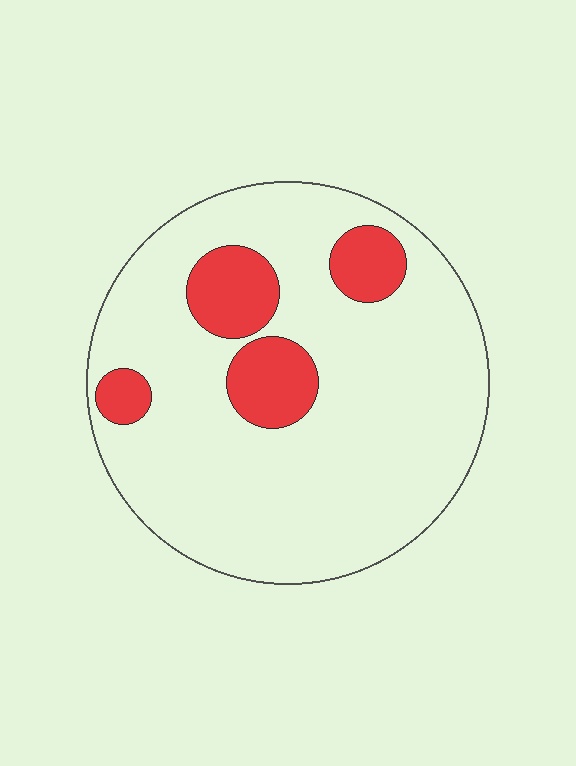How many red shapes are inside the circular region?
4.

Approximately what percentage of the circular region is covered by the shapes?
Approximately 15%.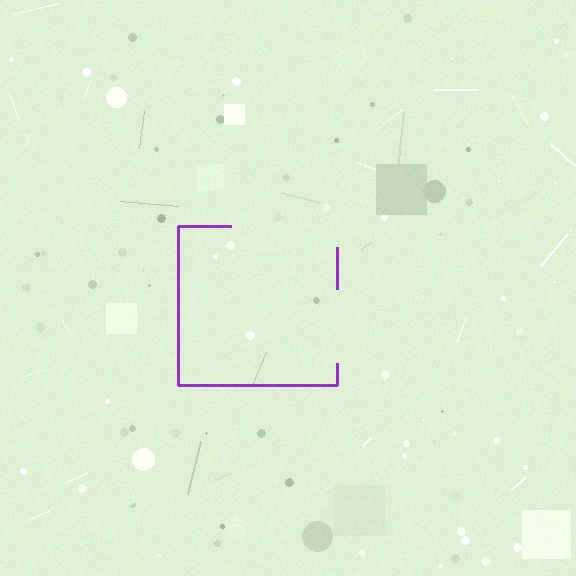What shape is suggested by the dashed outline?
The dashed outline suggests a square.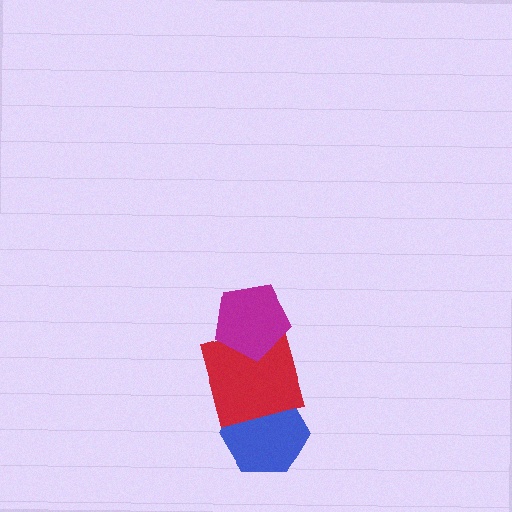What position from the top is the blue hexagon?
The blue hexagon is 3rd from the top.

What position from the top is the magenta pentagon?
The magenta pentagon is 1st from the top.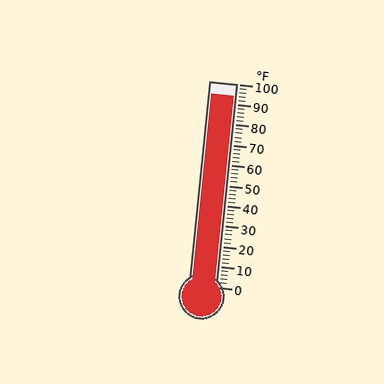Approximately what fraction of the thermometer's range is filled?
The thermometer is filled to approximately 95% of its range.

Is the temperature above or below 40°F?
The temperature is above 40°F.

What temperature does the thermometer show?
The thermometer shows approximately 94°F.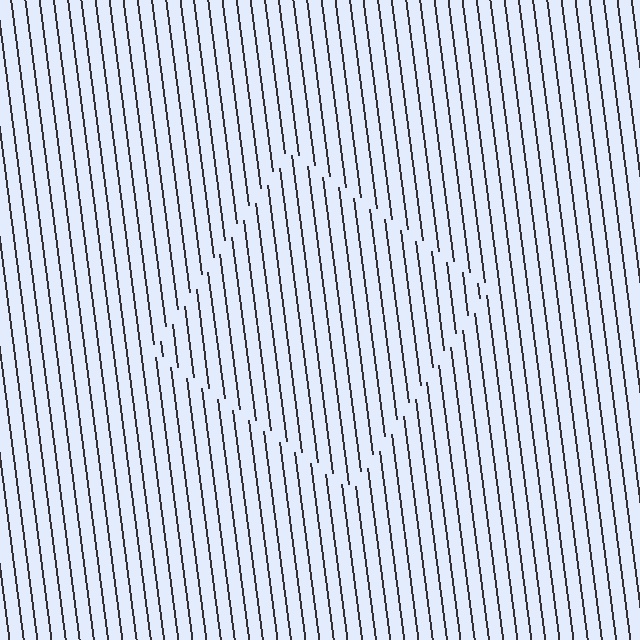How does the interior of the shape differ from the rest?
The interior of the shape contains the same grating, shifted by half a period — the contour is defined by the phase discontinuity where line-ends from the inner and outer gratings abut.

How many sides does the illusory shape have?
4 sides — the line-ends trace a square.